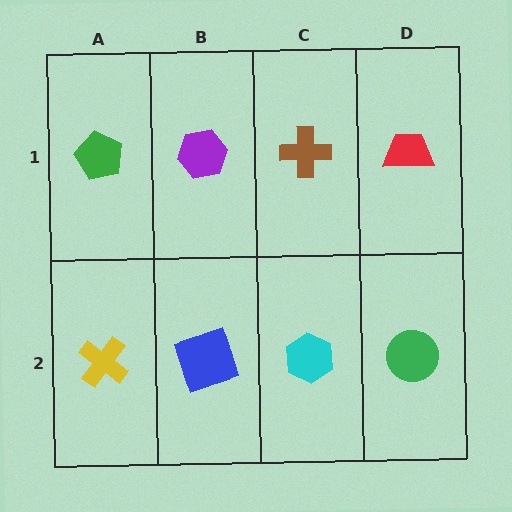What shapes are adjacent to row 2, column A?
A green pentagon (row 1, column A), a blue square (row 2, column B).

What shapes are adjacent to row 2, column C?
A brown cross (row 1, column C), a blue square (row 2, column B), a green circle (row 2, column D).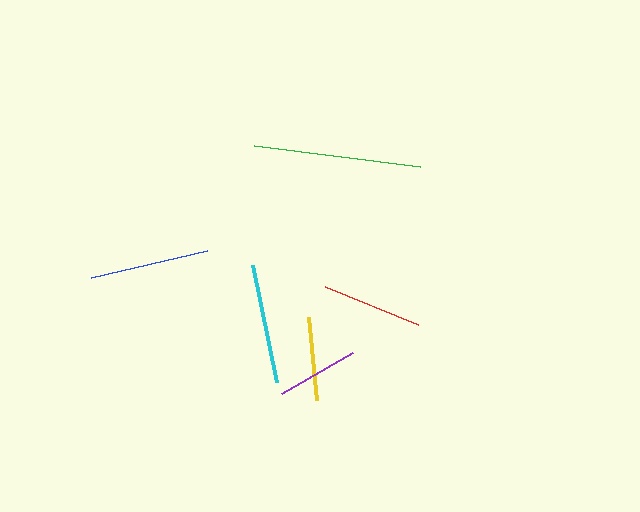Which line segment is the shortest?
The purple line is the shortest at approximately 82 pixels.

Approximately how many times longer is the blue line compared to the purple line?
The blue line is approximately 1.4 times the length of the purple line.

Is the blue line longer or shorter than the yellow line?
The blue line is longer than the yellow line.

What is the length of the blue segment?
The blue segment is approximately 119 pixels long.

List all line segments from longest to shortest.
From longest to shortest: green, cyan, blue, red, yellow, purple.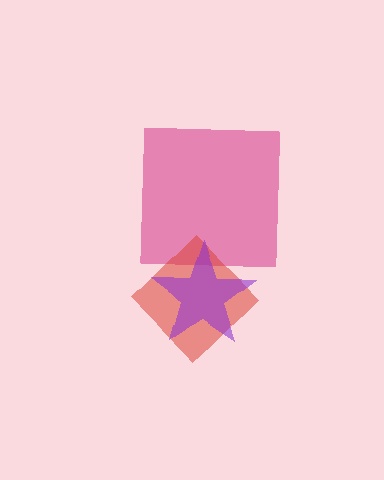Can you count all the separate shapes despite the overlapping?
Yes, there are 3 separate shapes.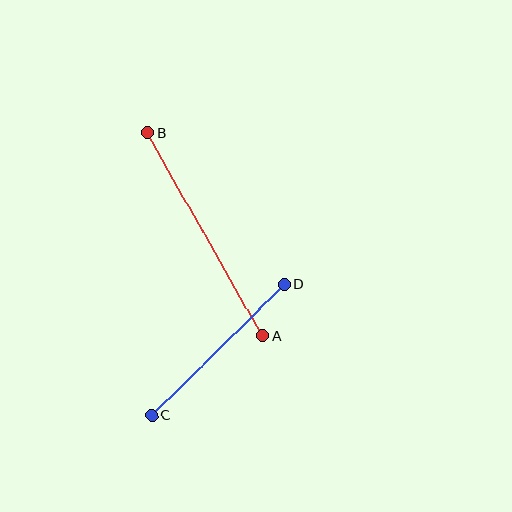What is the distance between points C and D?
The distance is approximately 187 pixels.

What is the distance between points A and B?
The distance is approximately 233 pixels.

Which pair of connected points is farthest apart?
Points A and B are farthest apart.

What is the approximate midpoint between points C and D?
The midpoint is at approximately (218, 350) pixels.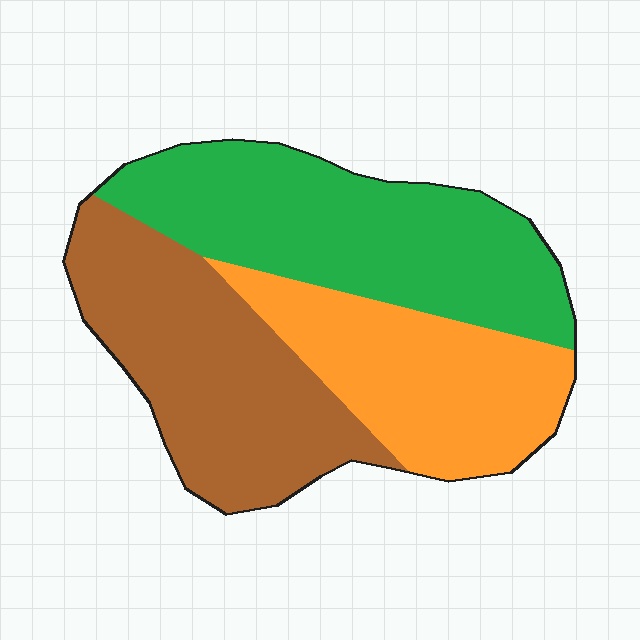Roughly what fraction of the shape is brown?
Brown covers about 35% of the shape.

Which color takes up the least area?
Orange, at roughly 30%.